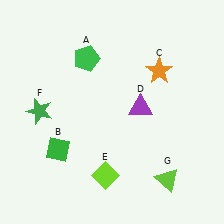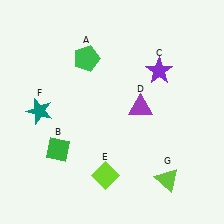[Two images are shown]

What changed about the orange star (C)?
In Image 1, C is orange. In Image 2, it changed to purple.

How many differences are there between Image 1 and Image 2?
There are 2 differences between the two images.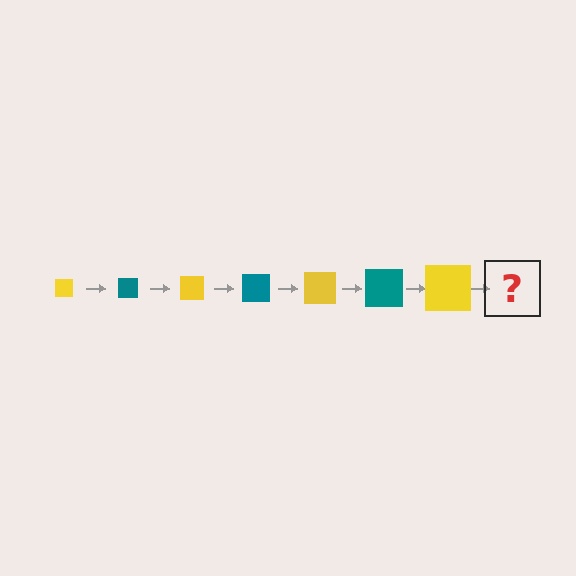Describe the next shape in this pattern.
It should be a teal square, larger than the previous one.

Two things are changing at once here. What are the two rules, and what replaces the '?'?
The two rules are that the square grows larger each step and the color cycles through yellow and teal. The '?' should be a teal square, larger than the previous one.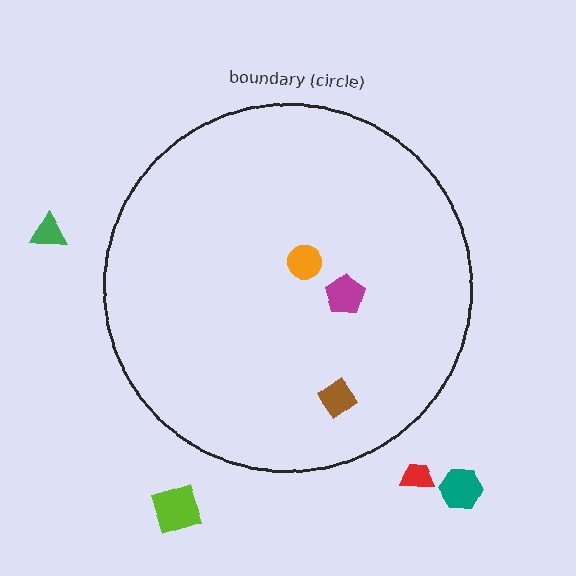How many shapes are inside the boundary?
3 inside, 4 outside.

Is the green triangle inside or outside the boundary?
Outside.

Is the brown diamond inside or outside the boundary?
Inside.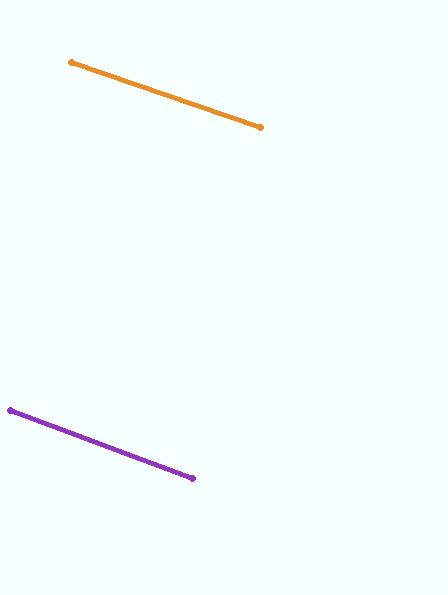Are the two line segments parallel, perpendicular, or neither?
Parallel — their directions differ by only 1.5°.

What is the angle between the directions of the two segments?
Approximately 2 degrees.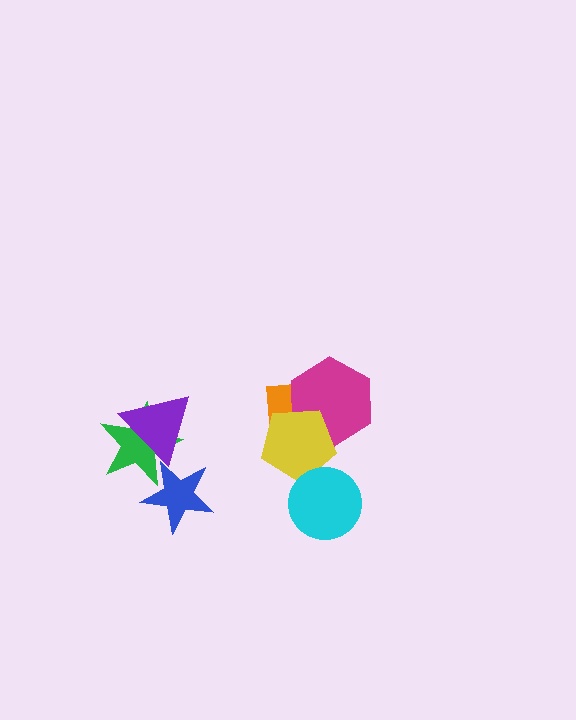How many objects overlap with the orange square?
2 objects overlap with the orange square.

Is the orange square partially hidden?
Yes, it is partially covered by another shape.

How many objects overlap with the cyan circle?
1 object overlaps with the cyan circle.